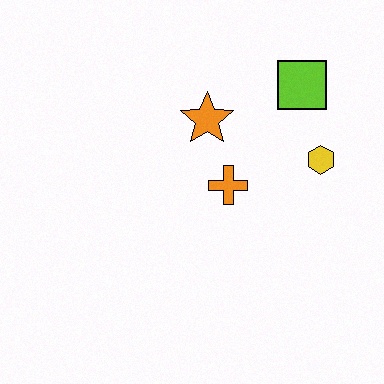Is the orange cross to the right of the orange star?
Yes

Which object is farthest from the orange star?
The yellow hexagon is farthest from the orange star.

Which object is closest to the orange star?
The orange cross is closest to the orange star.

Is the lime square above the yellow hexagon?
Yes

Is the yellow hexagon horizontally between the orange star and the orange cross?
No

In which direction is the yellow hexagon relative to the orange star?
The yellow hexagon is to the right of the orange star.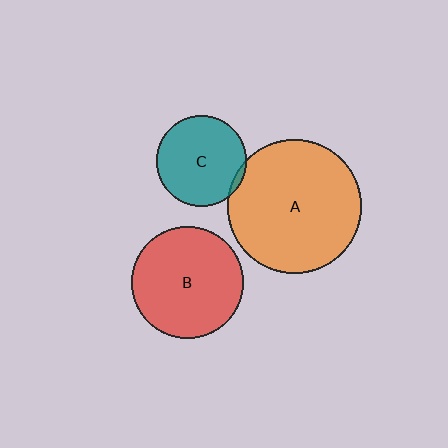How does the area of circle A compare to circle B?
Approximately 1.4 times.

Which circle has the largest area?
Circle A (orange).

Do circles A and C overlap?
Yes.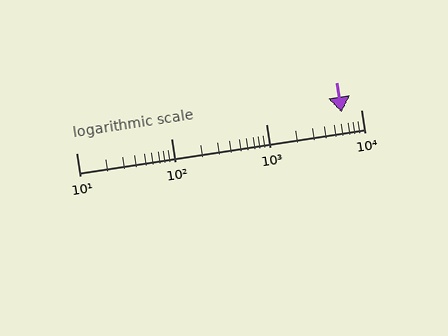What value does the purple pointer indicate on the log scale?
The pointer indicates approximately 6200.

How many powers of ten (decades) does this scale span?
The scale spans 3 decades, from 10 to 10000.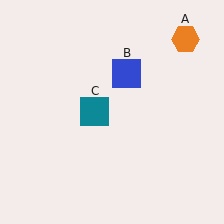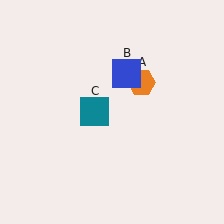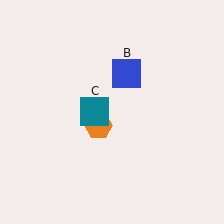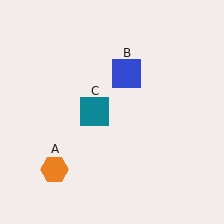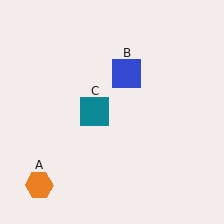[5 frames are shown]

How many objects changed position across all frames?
1 object changed position: orange hexagon (object A).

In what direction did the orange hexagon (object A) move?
The orange hexagon (object A) moved down and to the left.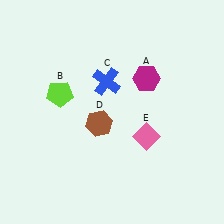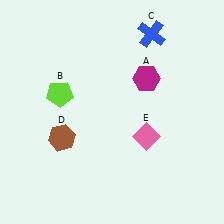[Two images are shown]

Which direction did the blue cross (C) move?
The blue cross (C) moved up.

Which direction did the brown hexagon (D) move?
The brown hexagon (D) moved left.